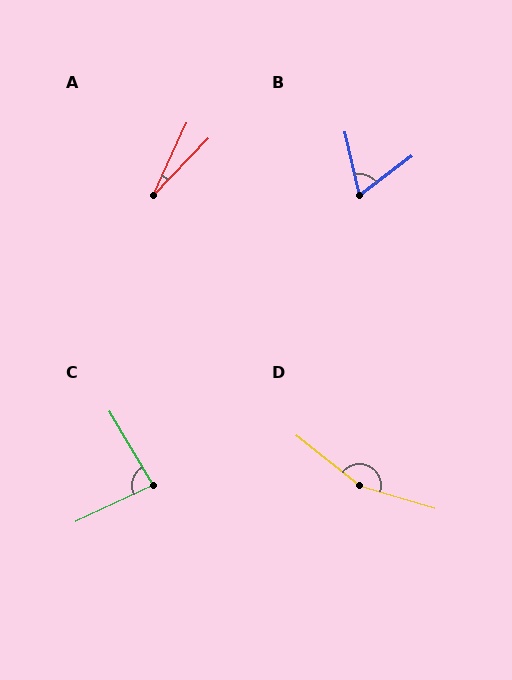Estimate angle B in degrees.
Approximately 65 degrees.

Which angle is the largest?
D, at approximately 158 degrees.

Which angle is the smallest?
A, at approximately 20 degrees.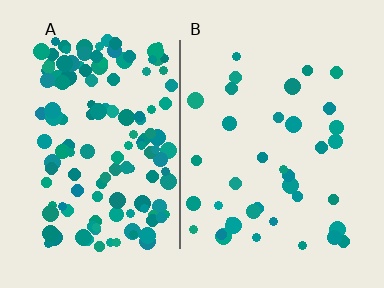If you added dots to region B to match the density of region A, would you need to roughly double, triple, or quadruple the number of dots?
Approximately quadruple.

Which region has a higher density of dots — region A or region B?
A (the left).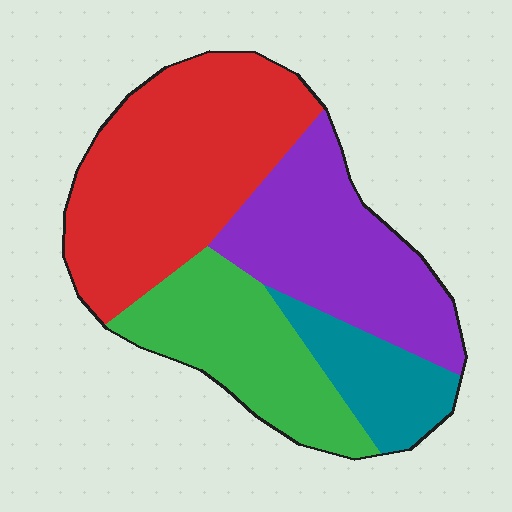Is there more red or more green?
Red.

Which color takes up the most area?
Red, at roughly 40%.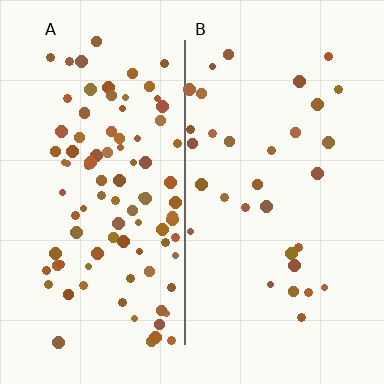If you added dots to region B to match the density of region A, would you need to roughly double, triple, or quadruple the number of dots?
Approximately triple.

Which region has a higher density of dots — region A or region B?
A (the left).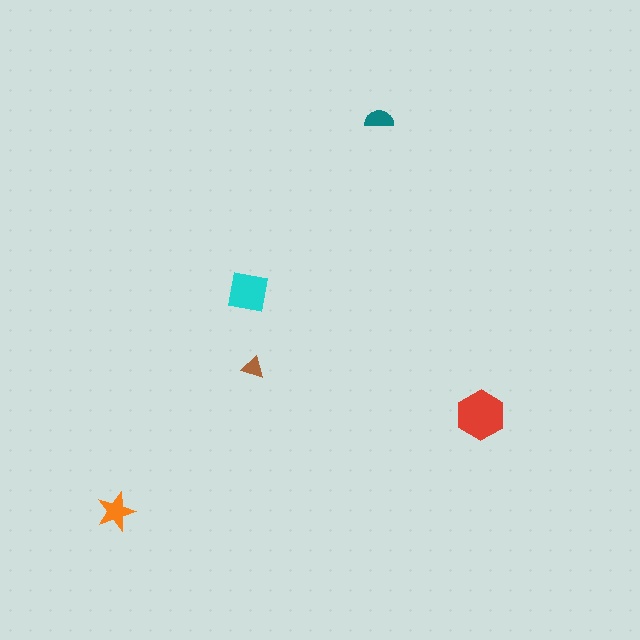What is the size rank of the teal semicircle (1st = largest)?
4th.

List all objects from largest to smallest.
The red hexagon, the cyan square, the orange star, the teal semicircle, the brown triangle.